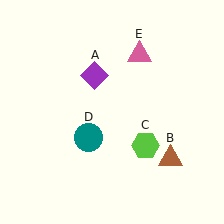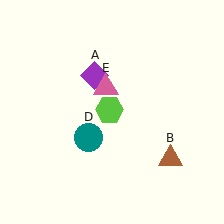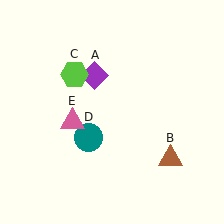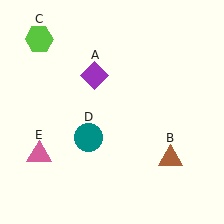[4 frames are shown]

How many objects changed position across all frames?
2 objects changed position: lime hexagon (object C), pink triangle (object E).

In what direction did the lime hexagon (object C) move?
The lime hexagon (object C) moved up and to the left.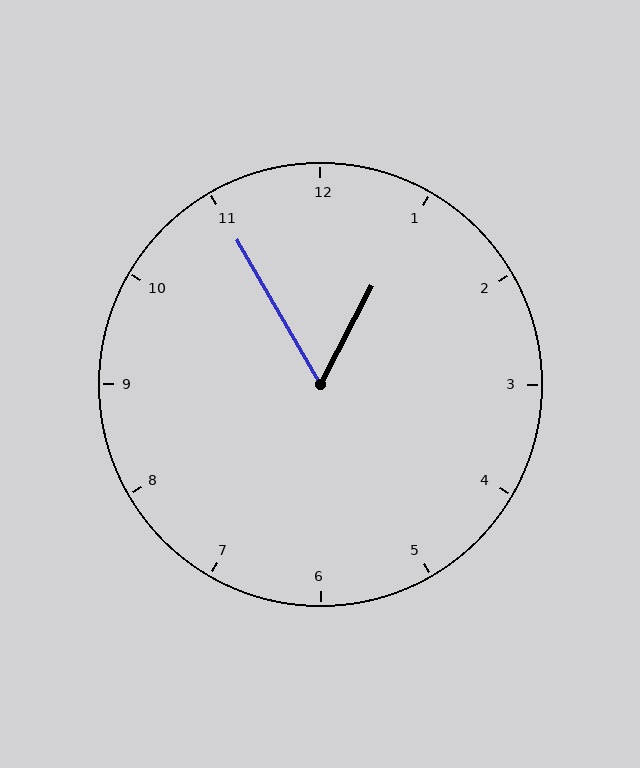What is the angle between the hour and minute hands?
Approximately 58 degrees.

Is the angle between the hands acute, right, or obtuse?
It is acute.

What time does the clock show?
12:55.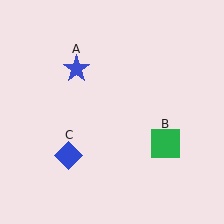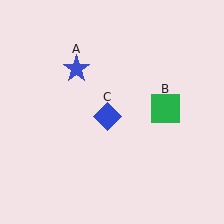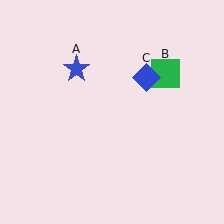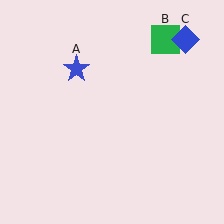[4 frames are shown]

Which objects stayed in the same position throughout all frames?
Blue star (object A) remained stationary.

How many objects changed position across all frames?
2 objects changed position: green square (object B), blue diamond (object C).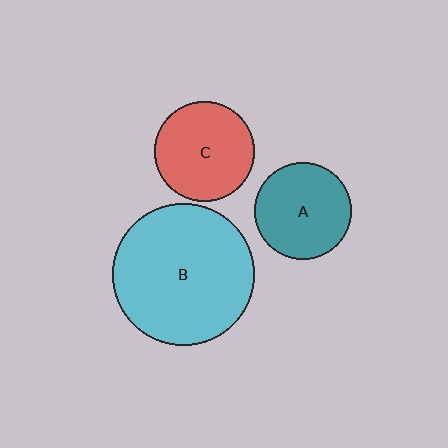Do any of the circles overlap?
No, none of the circles overlap.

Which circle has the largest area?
Circle B (cyan).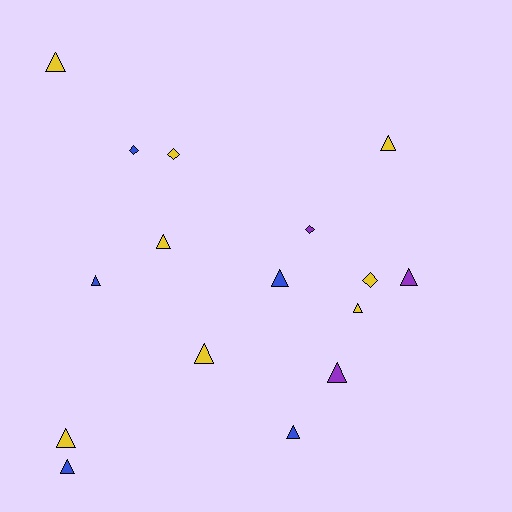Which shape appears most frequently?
Triangle, with 12 objects.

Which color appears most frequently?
Yellow, with 8 objects.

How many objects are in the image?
There are 16 objects.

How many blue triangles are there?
There are 4 blue triangles.